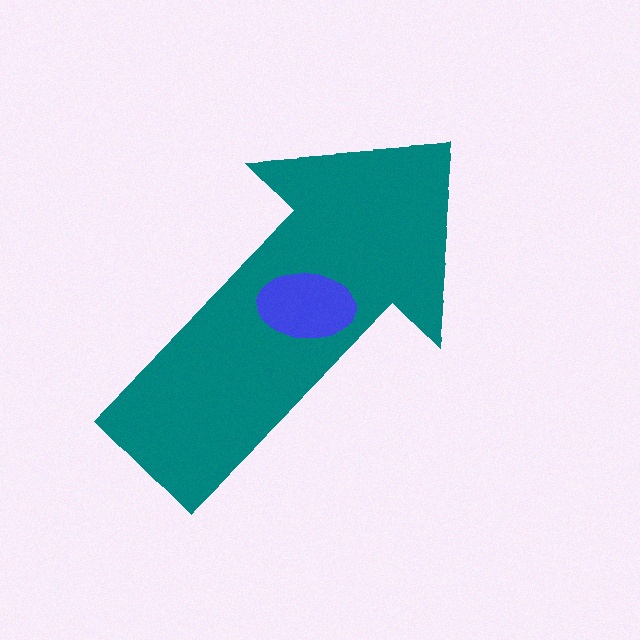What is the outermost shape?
The teal arrow.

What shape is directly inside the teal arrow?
The blue ellipse.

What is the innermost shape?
The blue ellipse.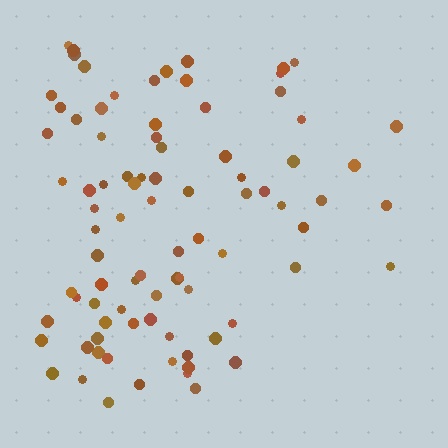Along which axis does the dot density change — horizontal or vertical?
Horizontal.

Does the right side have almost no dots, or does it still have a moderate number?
Still a moderate number, just noticeably fewer than the left.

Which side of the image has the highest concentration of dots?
The left.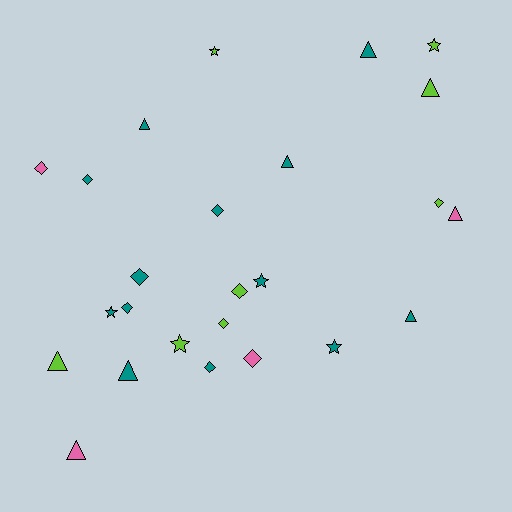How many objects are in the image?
There are 25 objects.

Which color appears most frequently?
Teal, with 13 objects.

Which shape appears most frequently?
Diamond, with 10 objects.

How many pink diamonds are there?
There are 2 pink diamonds.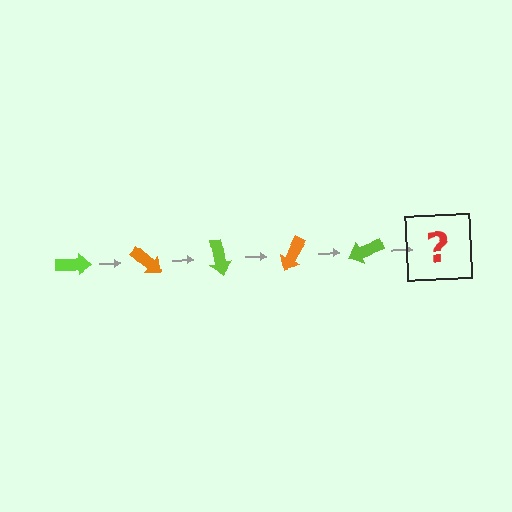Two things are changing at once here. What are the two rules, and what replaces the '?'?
The two rules are that it rotates 40 degrees each step and the color cycles through lime and orange. The '?' should be an orange arrow, rotated 200 degrees from the start.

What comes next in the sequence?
The next element should be an orange arrow, rotated 200 degrees from the start.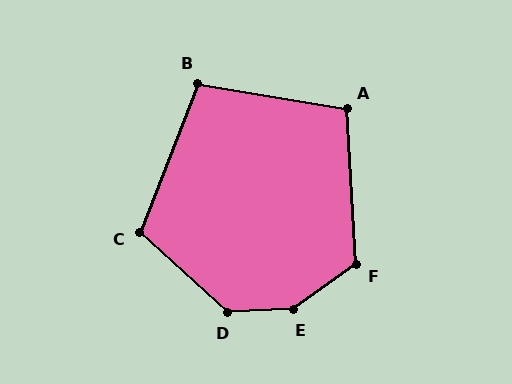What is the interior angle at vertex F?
Approximately 123 degrees (obtuse).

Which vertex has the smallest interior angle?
B, at approximately 102 degrees.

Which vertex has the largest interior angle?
E, at approximately 146 degrees.